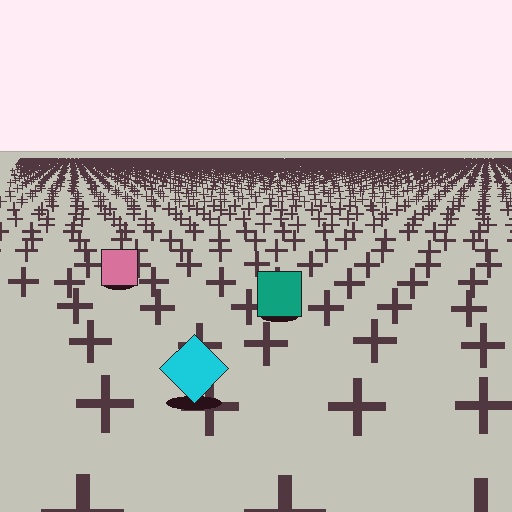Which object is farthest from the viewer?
The pink square is farthest from the viewer. It appears smaller and the ground texture around it is denser.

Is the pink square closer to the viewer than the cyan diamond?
No. The cyan diamond is closer — you can tell from the texture gradient: the ground texture is coarser near it.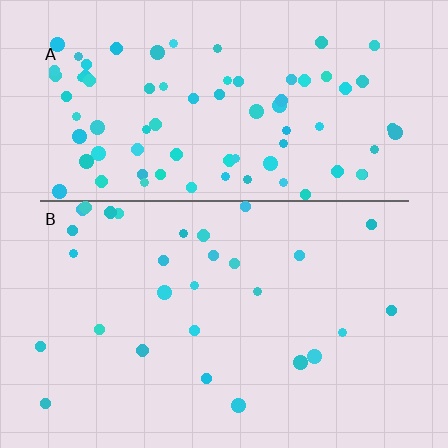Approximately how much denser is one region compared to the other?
Approximately 2.8× — region A over region B.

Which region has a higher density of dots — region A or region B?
A (the top).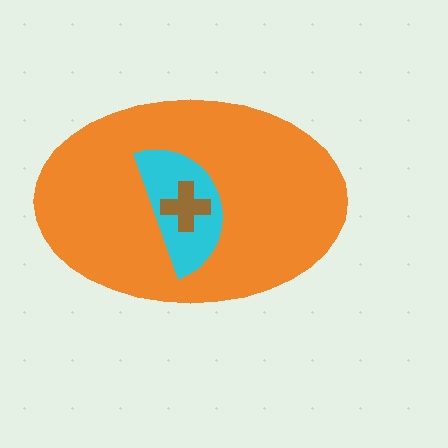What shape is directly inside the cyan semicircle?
The brown cross.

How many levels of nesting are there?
3.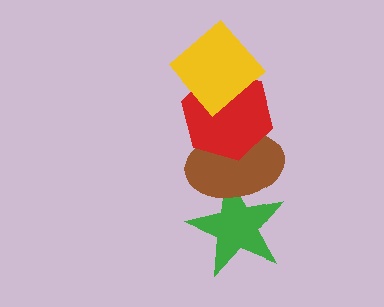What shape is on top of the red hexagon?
The yellow diamond is on top of the red hexagon.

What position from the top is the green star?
The green star is 4th from the top.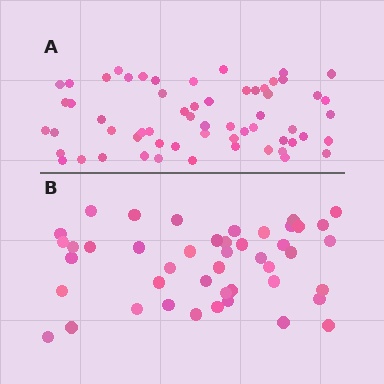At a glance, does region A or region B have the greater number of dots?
Region A (the top region) has more dots.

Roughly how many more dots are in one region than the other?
Region A has approximately 15 more dots than region B.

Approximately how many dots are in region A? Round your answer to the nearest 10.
About 60 dots.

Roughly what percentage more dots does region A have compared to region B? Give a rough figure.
About 35% more.